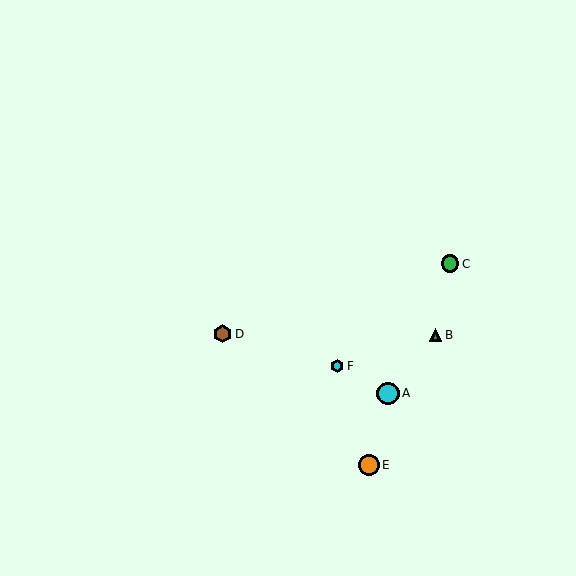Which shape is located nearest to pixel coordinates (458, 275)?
The green circle (labeled C) at (450, 264) is nearest to that location.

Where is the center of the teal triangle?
The center of the teal triangle is at (436, 335).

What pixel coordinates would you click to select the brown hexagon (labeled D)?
Click at (222, 334) to select the brown hexagon D.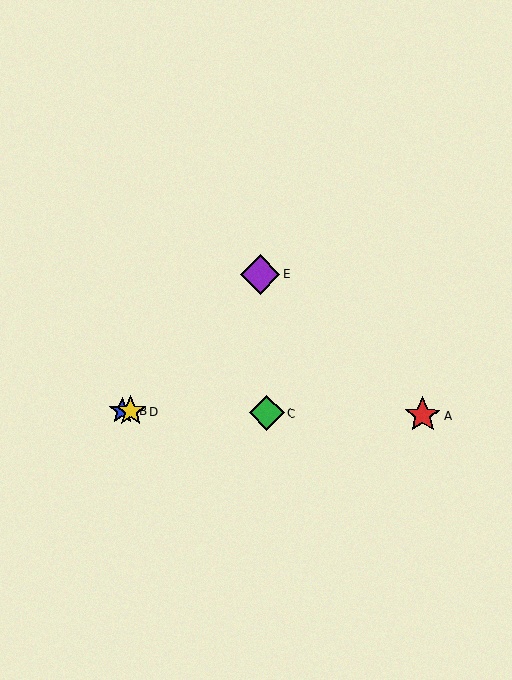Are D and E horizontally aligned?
No, D is at y≈411 and E is at y≈275.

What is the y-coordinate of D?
Object D is at y≈411.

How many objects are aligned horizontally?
4 objects (A, B, C, D) are aligned horizontally.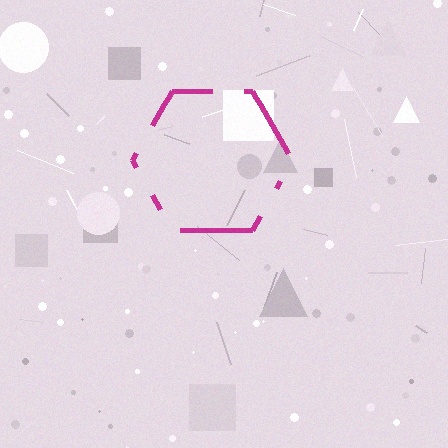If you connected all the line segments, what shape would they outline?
They would outline a hexagon.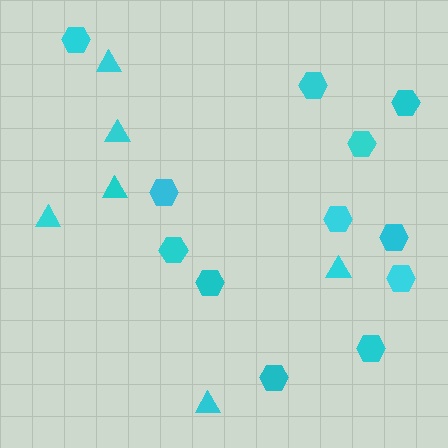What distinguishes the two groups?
There are 2 groups: one group of hexagons (12) and one group of triangles (6).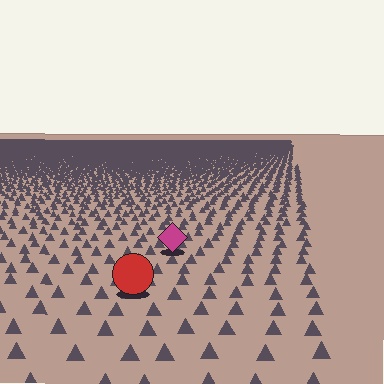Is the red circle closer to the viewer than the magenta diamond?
Yes. The red circle is closer — you can tell from the texture gradient: the ground texture is coarser near it.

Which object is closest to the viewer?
The red circle is closest. The texture marks near it are larger and more spread out.